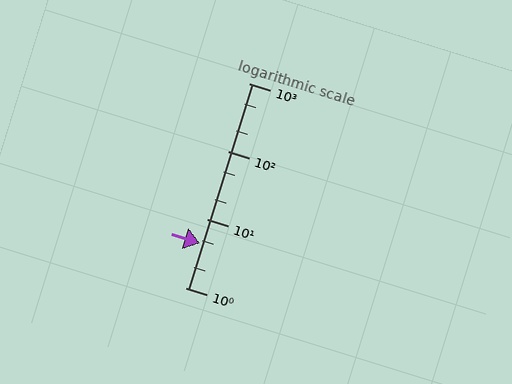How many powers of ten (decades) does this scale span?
The scale spans 3 decades, from 1 to 1000.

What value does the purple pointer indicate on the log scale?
The pointer indicates approximately 4.5.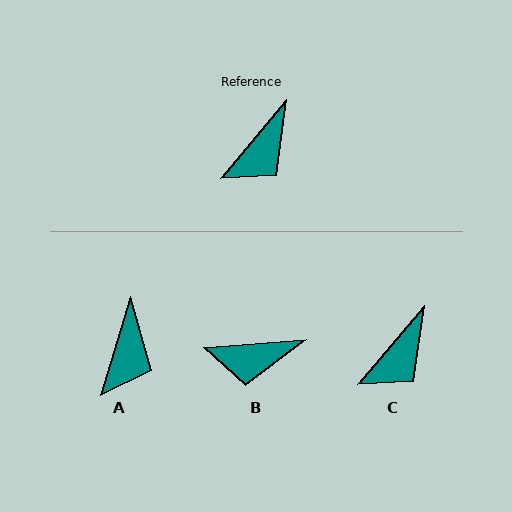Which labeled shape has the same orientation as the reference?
C.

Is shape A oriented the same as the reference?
No, it is off by about 23 degrees.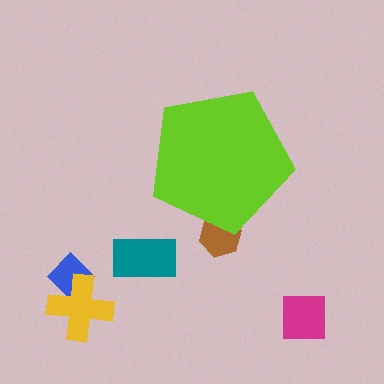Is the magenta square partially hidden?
No, the magenta square is fully visible.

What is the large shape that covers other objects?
A lime pentagon.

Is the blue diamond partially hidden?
No, the blue diamond is fully visible.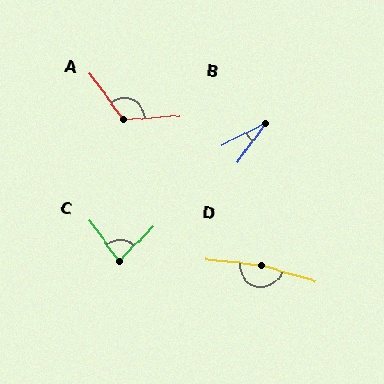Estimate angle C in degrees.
Approximately 80 degrees.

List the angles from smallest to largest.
B (27°), C (80°), A (122°), D (169°).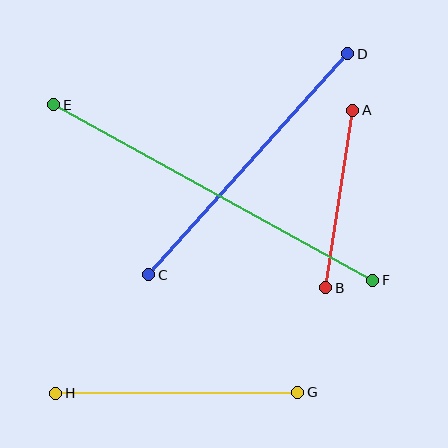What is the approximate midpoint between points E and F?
The midpoint is at approximately (213, 192) pixels.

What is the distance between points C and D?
The distance is approximately 298 pixels.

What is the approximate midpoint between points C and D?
The midpoint is at approximately (248, 164) pixels.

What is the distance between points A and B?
The distance is approximately 180 pixels.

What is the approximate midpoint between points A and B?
The midpoint is at approximately (339, 199) pixels.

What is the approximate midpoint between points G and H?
The midpoint is at approximately (177, 393) pixels.